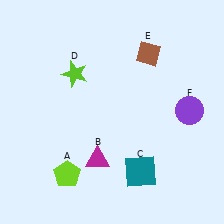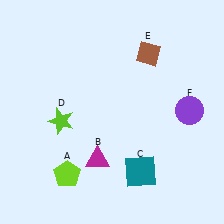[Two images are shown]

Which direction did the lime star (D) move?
The lime star (D) moved down.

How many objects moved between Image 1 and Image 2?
1 object moved between the two images.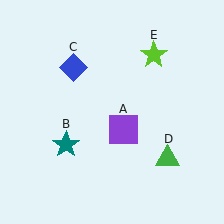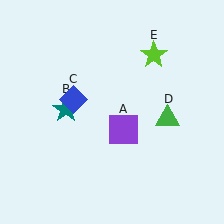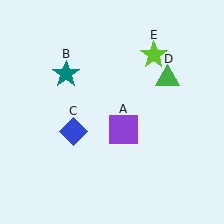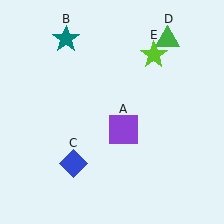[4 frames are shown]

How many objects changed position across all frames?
3 objects changed position: teal star (object B), blue diamond (object C), green triangle (object D).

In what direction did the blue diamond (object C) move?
The blue diamond (object C) moved down.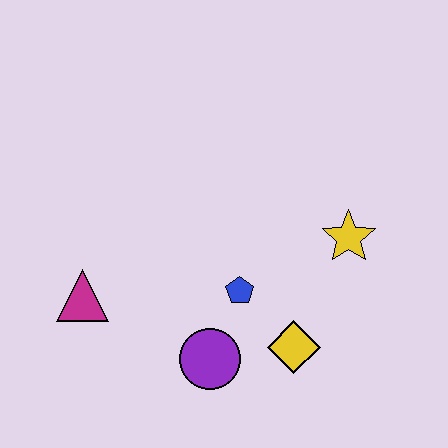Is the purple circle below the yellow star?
Yes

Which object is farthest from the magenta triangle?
The yellow star is farthest from the magenta triangle.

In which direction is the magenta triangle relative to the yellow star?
The magenta triangle is to the left of the yellow star.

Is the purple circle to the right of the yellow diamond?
No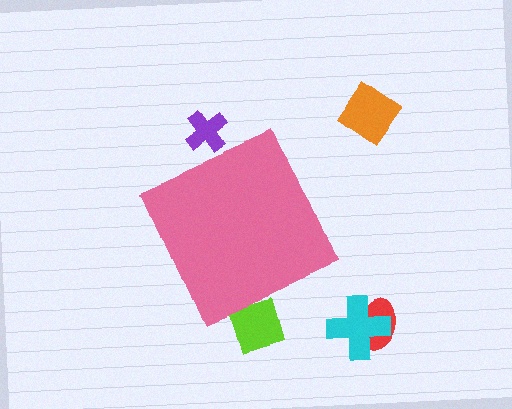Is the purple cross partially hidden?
Yes, the purple cross is partially hidden behind the pink diamond.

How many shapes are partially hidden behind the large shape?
2 shapes are partially hidden.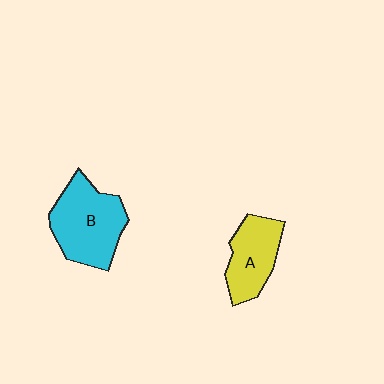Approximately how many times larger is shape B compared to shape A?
Approximately 1.4 times.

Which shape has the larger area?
Shape B (cyan).